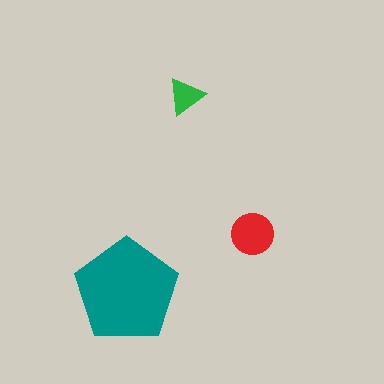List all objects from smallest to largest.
The green triangle, the red circle, the teal pentagon.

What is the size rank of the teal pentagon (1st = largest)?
1st.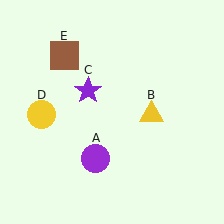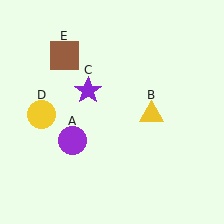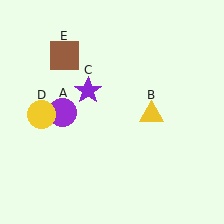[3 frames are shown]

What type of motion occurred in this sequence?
The purple circle (object A) rotated clockwise around the center of the scene.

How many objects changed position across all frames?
1 object changed position: purple circle (object A).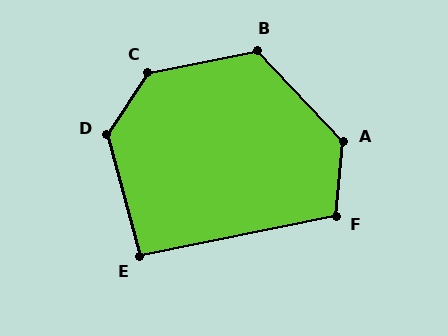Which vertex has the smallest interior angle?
E, at approximately 94 degrees.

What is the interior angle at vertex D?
Approximately 131 degrees (obtuse).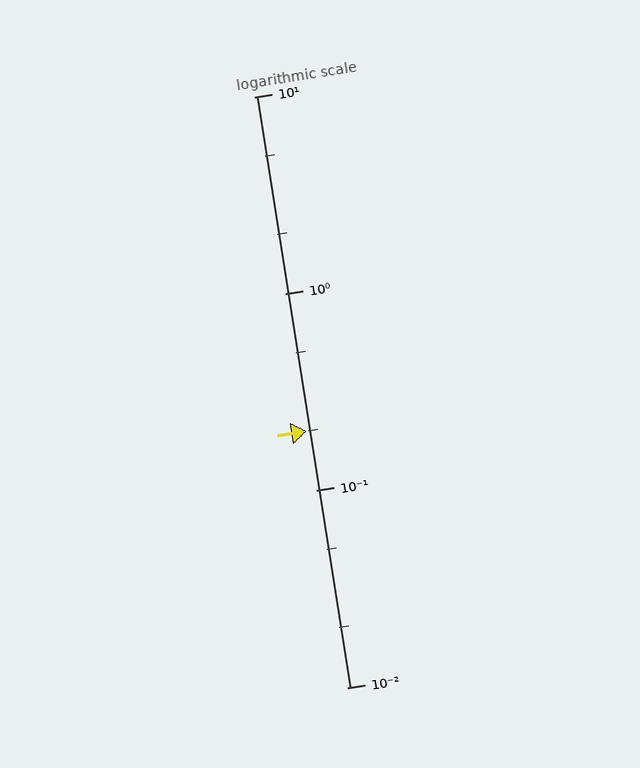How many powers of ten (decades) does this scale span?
The scale spans 3 decades, from 0.01 to 10.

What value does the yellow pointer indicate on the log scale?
The pointer indicates approximately 0.2.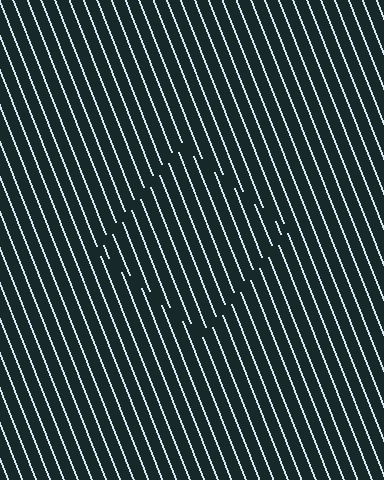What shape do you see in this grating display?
An illusory square. The interior of the shape contains the same grating, shifted by half a period — the contour is defined by the phase discontinuity where line-ends from the inner and outer gratings abut.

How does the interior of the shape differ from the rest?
The interior of the shape contains the same grating, shifted by half a period — the contour is defined by the phase discontinuity where line-ends from the inner and outer gratings abut.